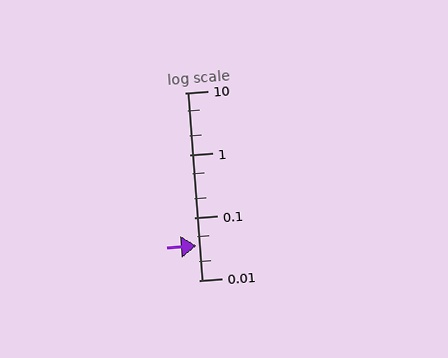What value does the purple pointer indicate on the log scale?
The pointer indicates approximately 0.035.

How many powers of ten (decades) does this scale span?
The scale spans 3 decades, from 0.01 to 10.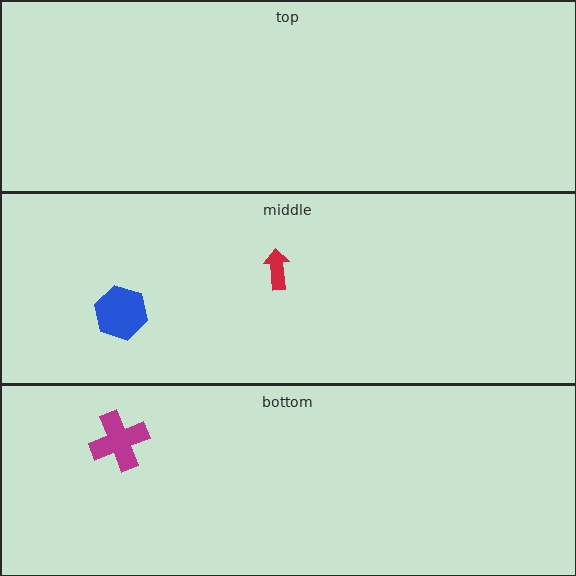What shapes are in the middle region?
The blue hexagon, the red arrow.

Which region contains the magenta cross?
The bottom region.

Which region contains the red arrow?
The middle region.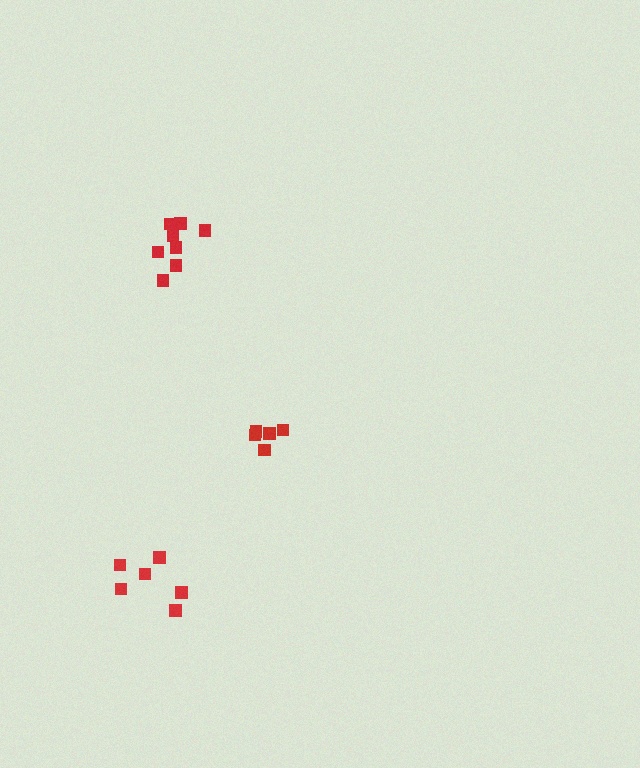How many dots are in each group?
Group 1: 8 dots, Group 2: 5 dots, Group 3: 6 dots (19 total).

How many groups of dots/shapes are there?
There are 3 groups.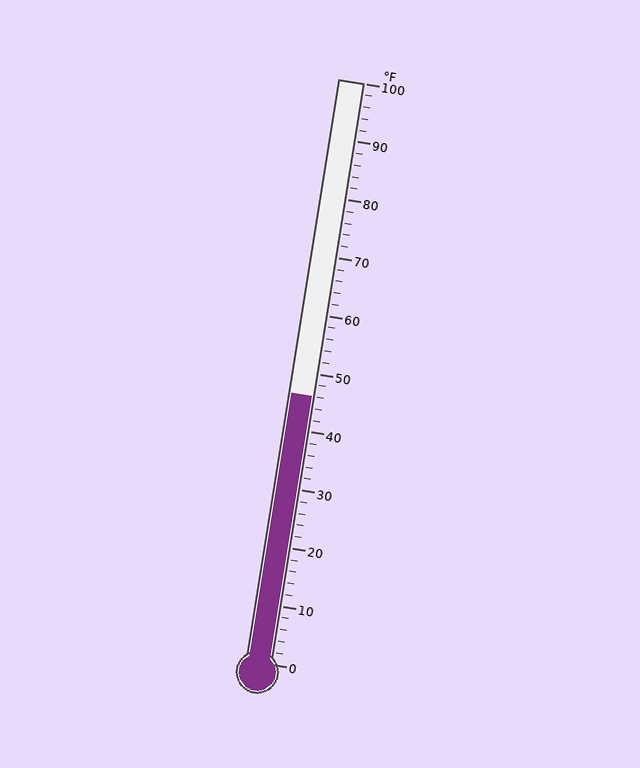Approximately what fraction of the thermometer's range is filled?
The thermometer is filled to approximately 45% of its range.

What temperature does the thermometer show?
The thermometer shows approximately 46°F.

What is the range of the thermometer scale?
The thermometer scale ranges from 0°F to 100°F.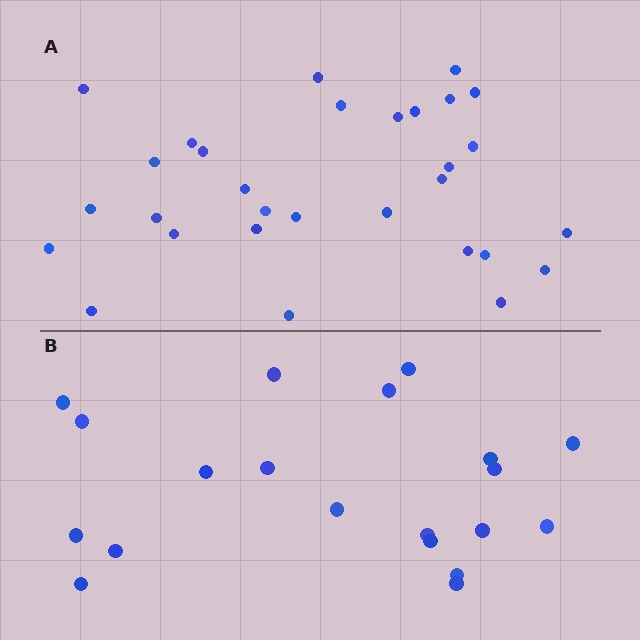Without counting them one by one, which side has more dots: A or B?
Region A (the top region) has more dots.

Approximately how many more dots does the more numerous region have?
Region A has roughly 10 or so more dots than region B.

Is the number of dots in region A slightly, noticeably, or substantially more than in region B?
Region A has substantially more. The ratio is roughly 1.5 to 1.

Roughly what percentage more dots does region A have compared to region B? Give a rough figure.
About 50% more.